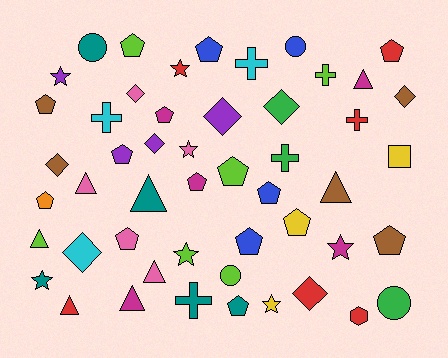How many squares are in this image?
There is 1 square.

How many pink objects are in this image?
There are 5 pink objects.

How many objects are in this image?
There are 50 objects.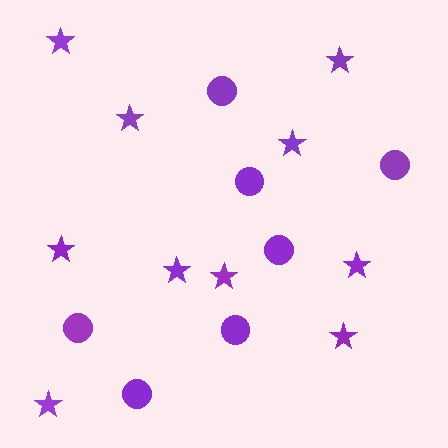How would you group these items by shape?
There are 2 groups: one group of circles (7) and one group of stars (10).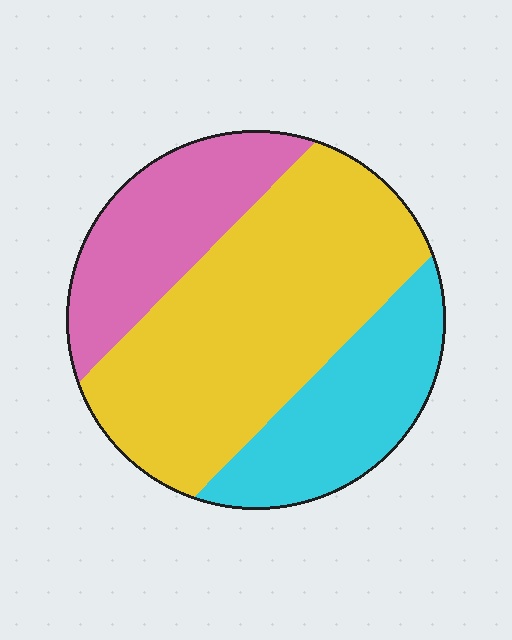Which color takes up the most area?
Yellow, at roughly 55%.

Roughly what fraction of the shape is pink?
Pink covers about 25% of the shape.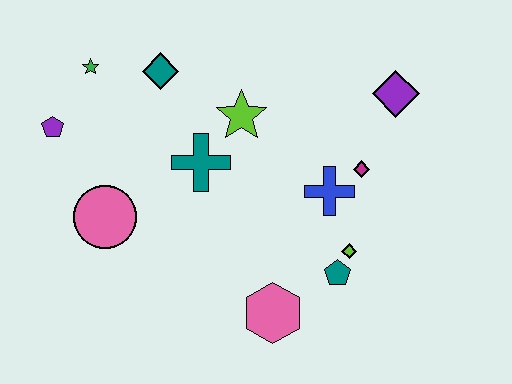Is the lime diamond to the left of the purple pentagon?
No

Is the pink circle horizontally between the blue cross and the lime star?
No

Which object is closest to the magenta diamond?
The blue cross is closest to the magenta diamond.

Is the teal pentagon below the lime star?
Yes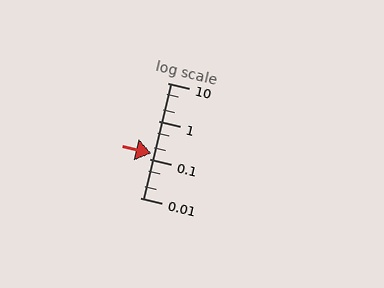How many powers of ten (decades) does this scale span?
The scale spans 3 decades, from 0.01 to 10.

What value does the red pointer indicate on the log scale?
The pointer indicates approximately 0.14.